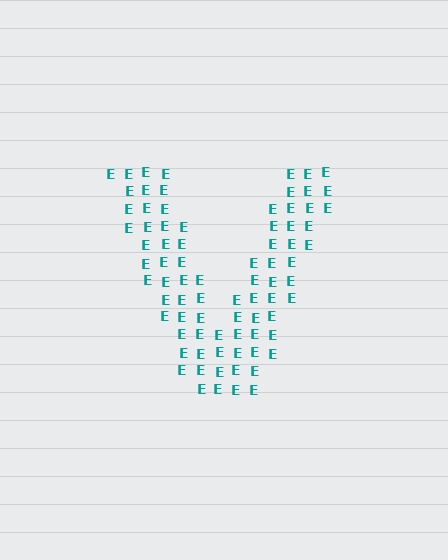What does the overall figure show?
The overall figure shows the letter V.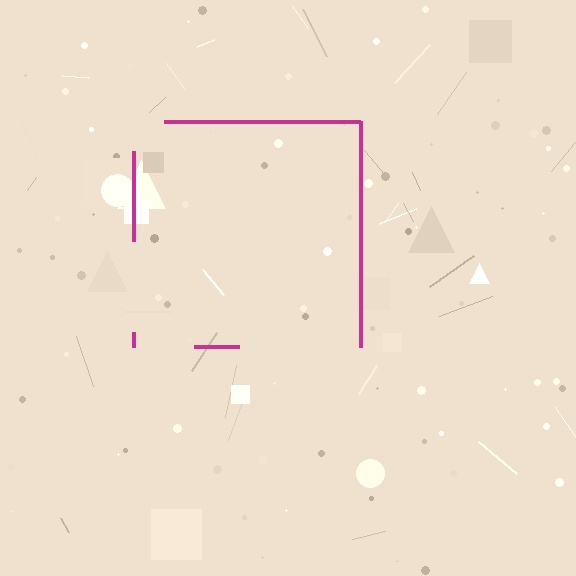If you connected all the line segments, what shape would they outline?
They would outline a square.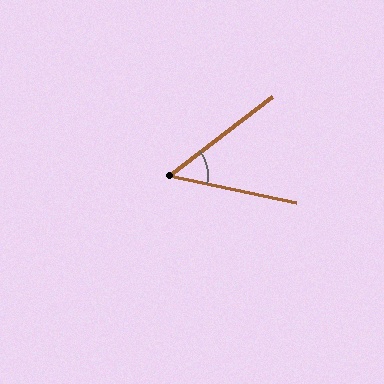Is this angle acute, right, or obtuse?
It is acute.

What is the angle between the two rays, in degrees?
Approximately 50 degrees.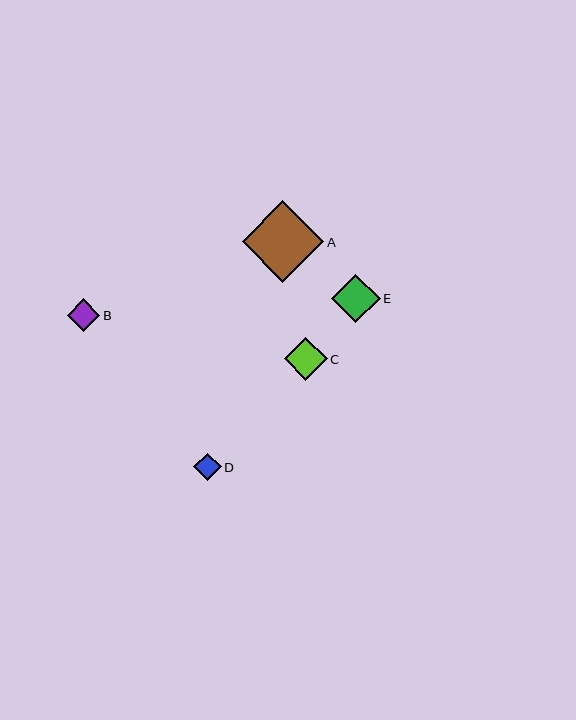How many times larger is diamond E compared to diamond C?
Diamond E is approximately 1.1 times the size of diamond C.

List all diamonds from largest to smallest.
From largest to smallest: A, E, C, B, D.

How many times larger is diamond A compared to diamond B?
Diamond A is approximately 2.5 times the size of diamond B.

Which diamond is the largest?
Diamond A is the largest with a size of approximately 82 pixels.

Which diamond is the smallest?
Diamond D is the smallest with a size of approximately 27 pixels.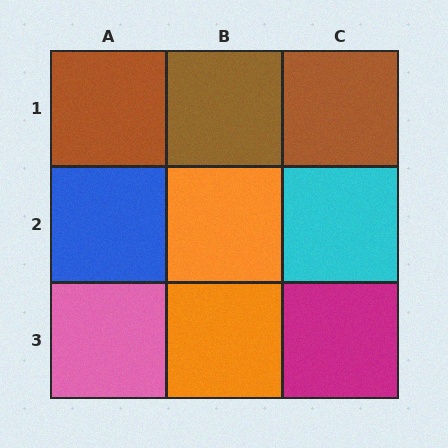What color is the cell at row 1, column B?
Brown.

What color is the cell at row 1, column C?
Brown.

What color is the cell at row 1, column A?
Brown.